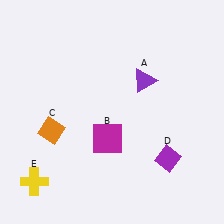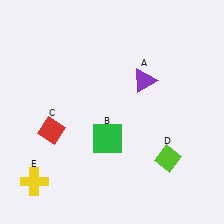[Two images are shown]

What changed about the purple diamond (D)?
In Image 1, D is purple. In Image 2, it changed to lime.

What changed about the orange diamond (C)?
In Image 1, C is orange. In Image 2, it changed to red.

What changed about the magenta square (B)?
In Image 1, B is magenta. In Image 2, it changed to green.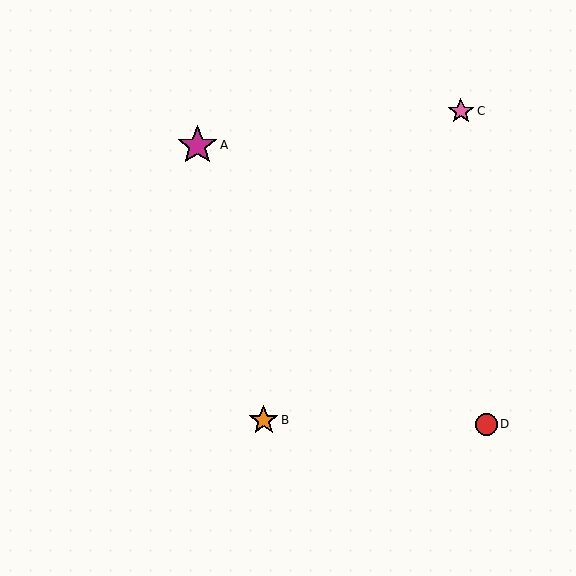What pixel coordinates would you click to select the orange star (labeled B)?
Click at (264, 420) to select the orange star B.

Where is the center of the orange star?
The center of the orange star is at (264, 420).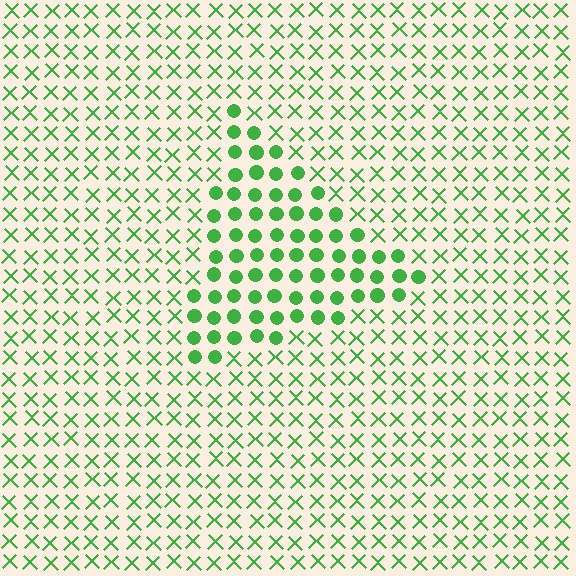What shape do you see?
I see a triangle.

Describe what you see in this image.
The image is filled with small green elements arranged in a uniform grid. A triangle-shaped region contains circles, while the surrounding area contains X marks. The boundary is defined purely by the change in element shape.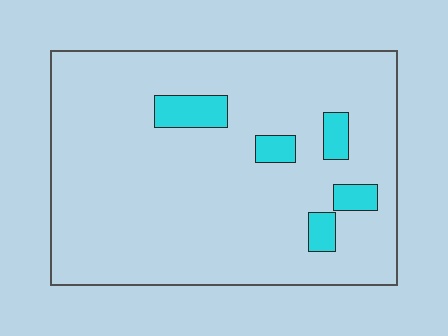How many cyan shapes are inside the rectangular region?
5.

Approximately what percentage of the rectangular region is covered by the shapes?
Approximately 10%.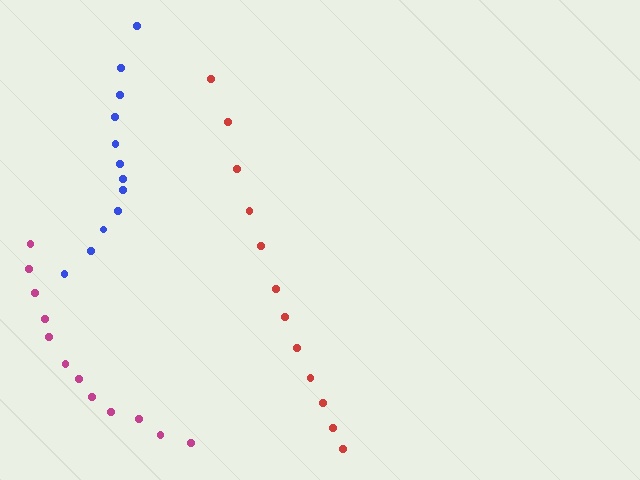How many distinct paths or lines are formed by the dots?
There are 3 distinct paths.